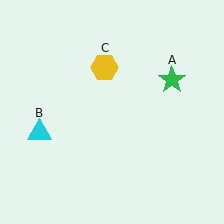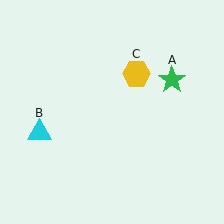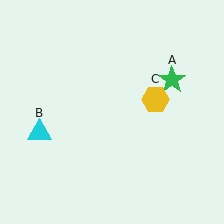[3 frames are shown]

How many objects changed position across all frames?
1 object changed position: yellow hexagon (object C).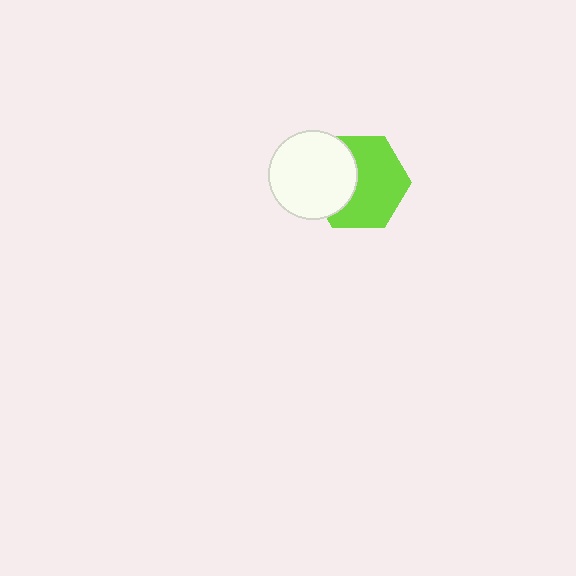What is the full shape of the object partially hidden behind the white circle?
The partially hidden object is a lime hexagon.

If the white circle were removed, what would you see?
You would see the complete lime hexagon.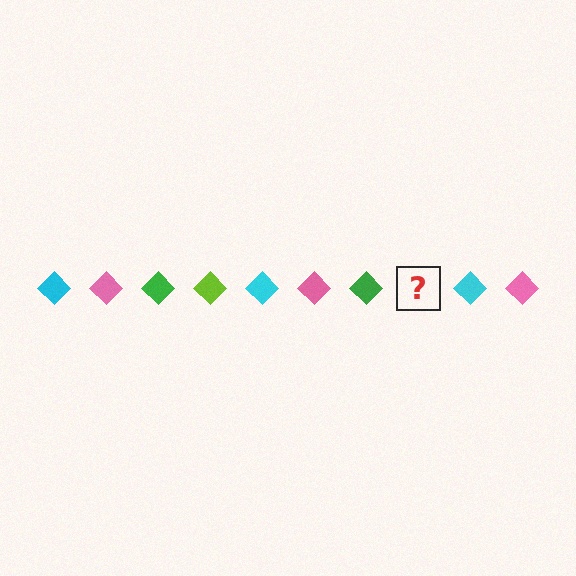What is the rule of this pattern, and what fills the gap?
The rule is that the pattern cycles through cyan, pink, green, lime diamonds. The gap should be filled with a lime diamond.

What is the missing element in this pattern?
The missing element is a lime diamond.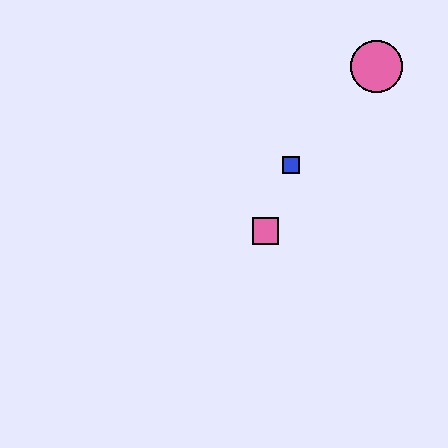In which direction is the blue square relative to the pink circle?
The blue square is below the pink circle.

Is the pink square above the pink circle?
No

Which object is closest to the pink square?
The blue square is closest to the pink square.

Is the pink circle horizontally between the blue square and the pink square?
No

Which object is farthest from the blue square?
The pink circle is farthest from the blue square.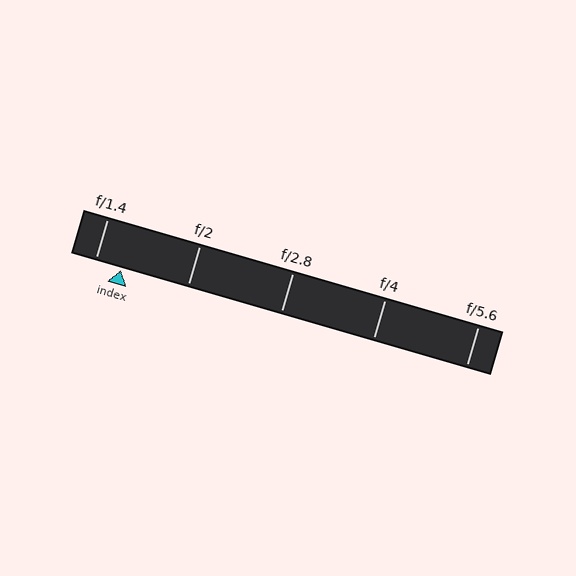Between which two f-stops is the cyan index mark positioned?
The index mark is between f/1.4 and f/2.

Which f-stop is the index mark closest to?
The index mark is closest to f/1.4.